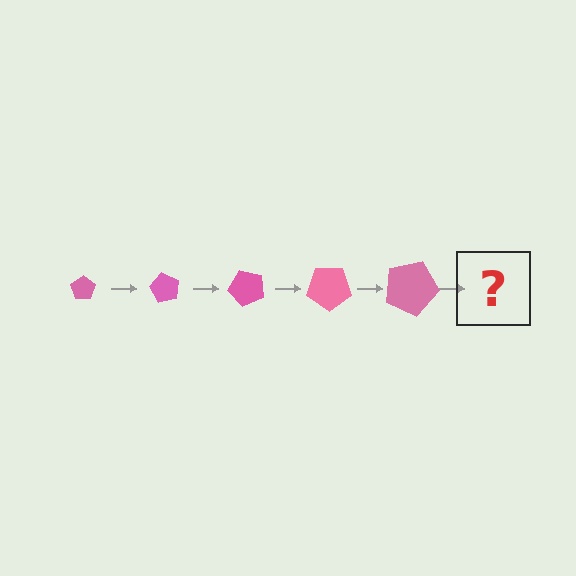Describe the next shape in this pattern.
It should be a pentagon, larger than the previous one and rotated 300 degrees from the start.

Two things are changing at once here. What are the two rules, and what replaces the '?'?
The two rules are that the pentagon grows larger each step and it rotates 60 degrees each step. The '?' should be a pentagon, larger than the previous one and rotated 300 degrees from the start.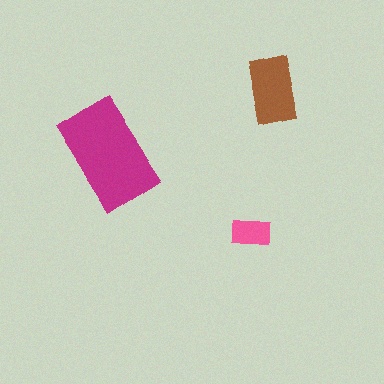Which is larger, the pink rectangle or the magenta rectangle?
The magenta one.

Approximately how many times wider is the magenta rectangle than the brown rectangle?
About 1.5 times wider.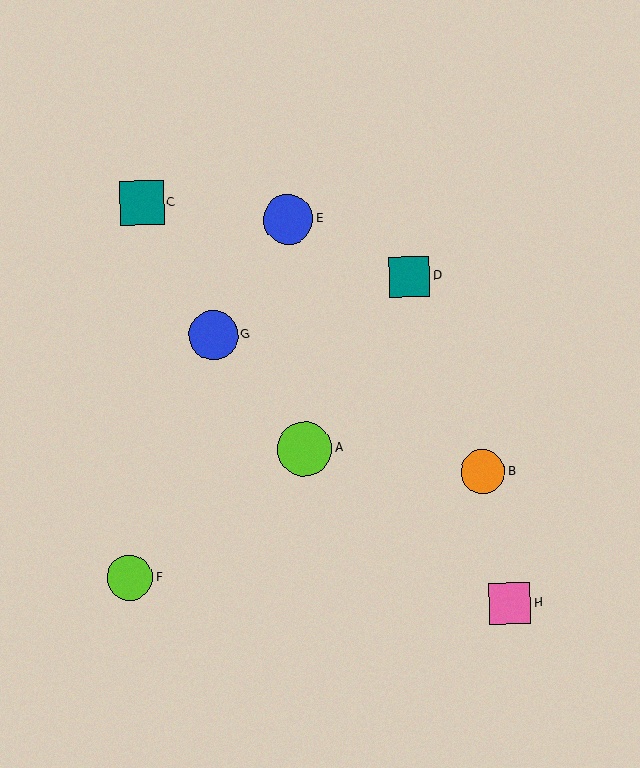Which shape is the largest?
The lime circle (labeled A) is the largest.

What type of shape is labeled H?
Shape H is a pink square.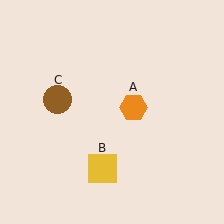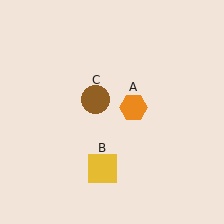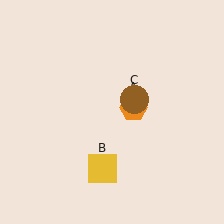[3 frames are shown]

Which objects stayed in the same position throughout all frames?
Orange hexagon (object A) and yellow square (object B) remained stationary.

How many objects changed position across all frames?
1 object changed position: brown circle (object C).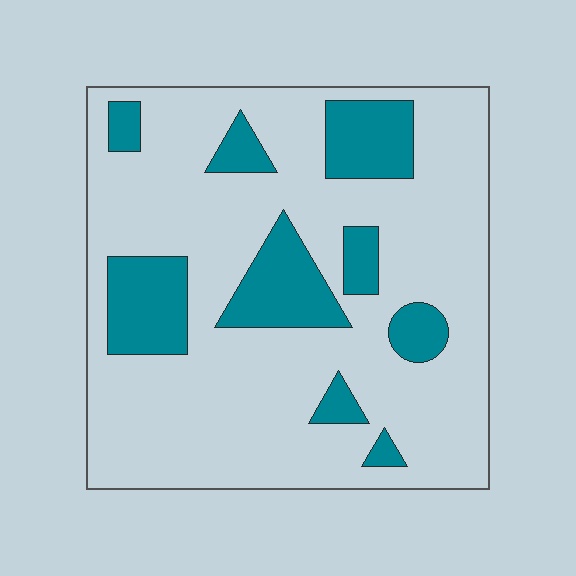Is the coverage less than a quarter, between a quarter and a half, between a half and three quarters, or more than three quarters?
Less than a quarter.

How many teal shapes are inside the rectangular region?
9.